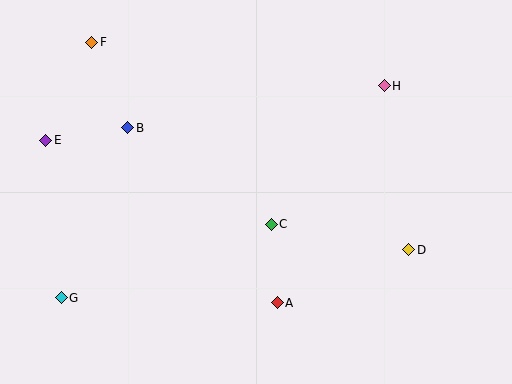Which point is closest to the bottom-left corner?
Point G is closest to the bottom-left corner.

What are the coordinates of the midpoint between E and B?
The midpoint between E and B is at (87, 134).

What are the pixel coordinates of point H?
Point H is at (384, 86).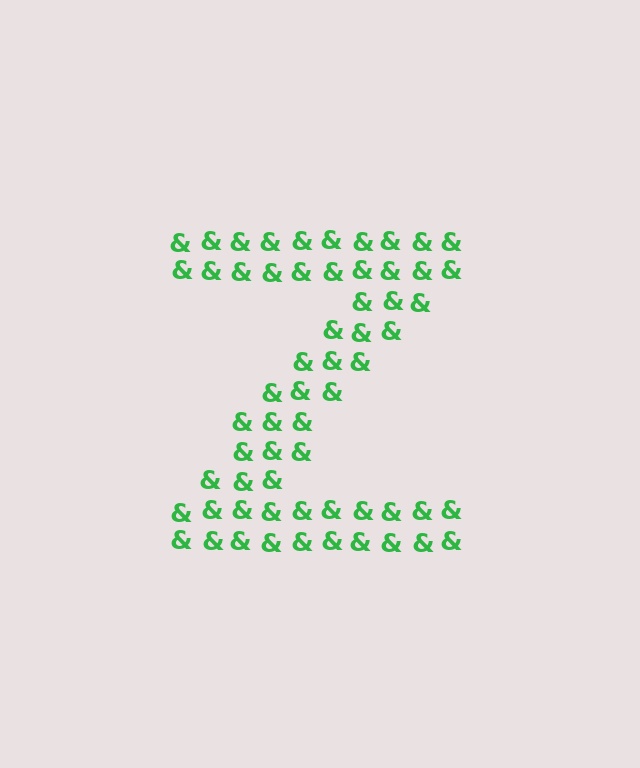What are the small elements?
The small elements are ampersands.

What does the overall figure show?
The overall figure shows the letter Z.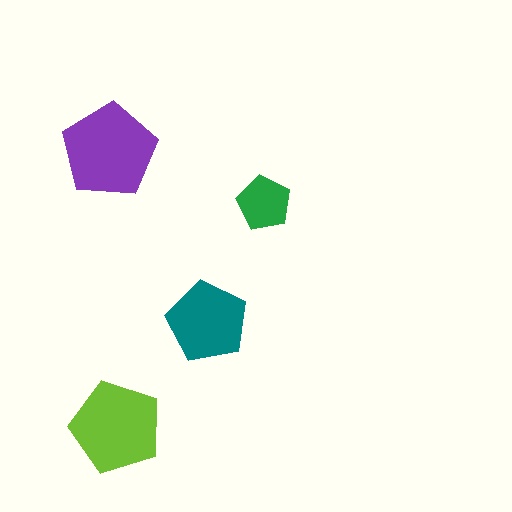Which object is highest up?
The purple pentagon is topmost.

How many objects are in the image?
There are 4 objects in the image.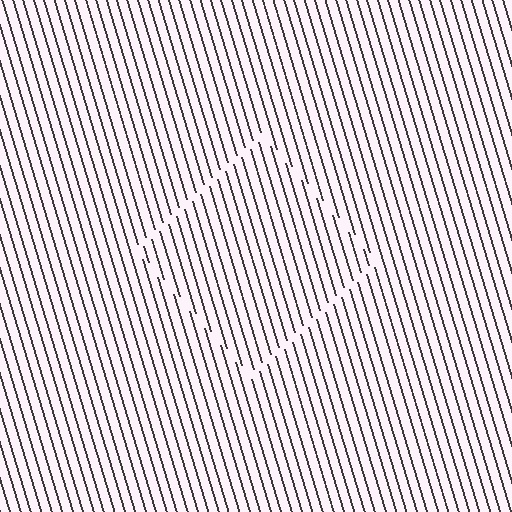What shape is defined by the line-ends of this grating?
An illusory square. The interior of the shape contains the same grating, shifted by half a period — the contour is defined by the phase discontinuity where line-ends from the inner and outer gratings abut.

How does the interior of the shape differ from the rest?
The interior of the shape contains the same grating, shifted by half a period — the contour is defined by the phase discontinuity where line-ends from the inner and outer gratings abut.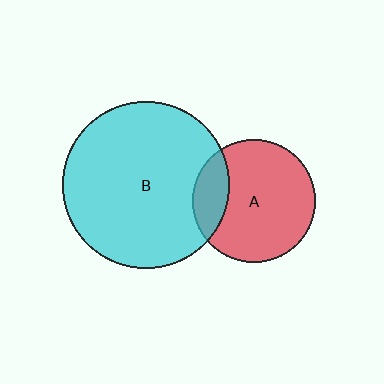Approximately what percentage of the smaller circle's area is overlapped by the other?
Approximately 20%.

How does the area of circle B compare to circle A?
Approximately 1.9 times.